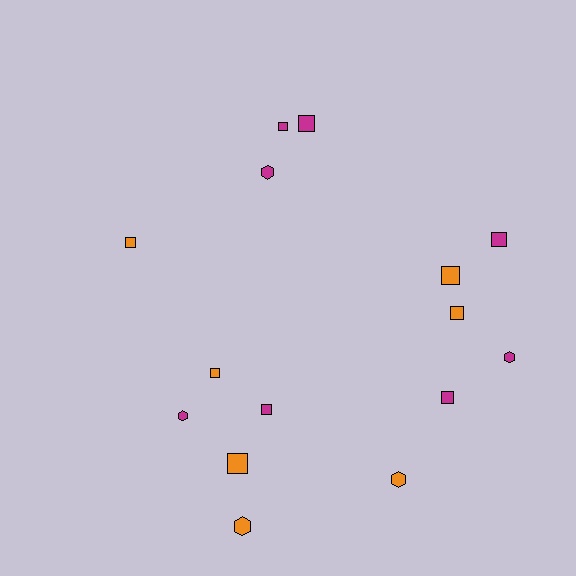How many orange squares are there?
There are 5 orange squares.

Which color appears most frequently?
Magenta, with 8 objects.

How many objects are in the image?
There are 15 objects.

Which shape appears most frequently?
Square, with 10 objects.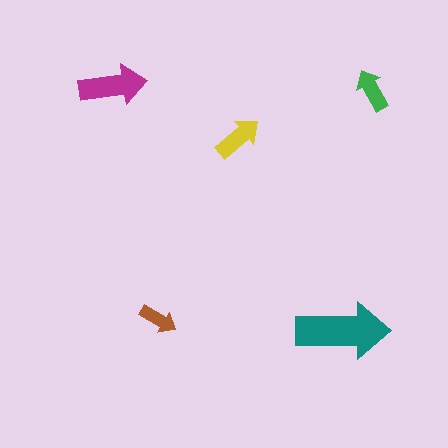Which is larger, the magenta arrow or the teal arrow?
The teal one.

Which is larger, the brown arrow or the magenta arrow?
The magenta one.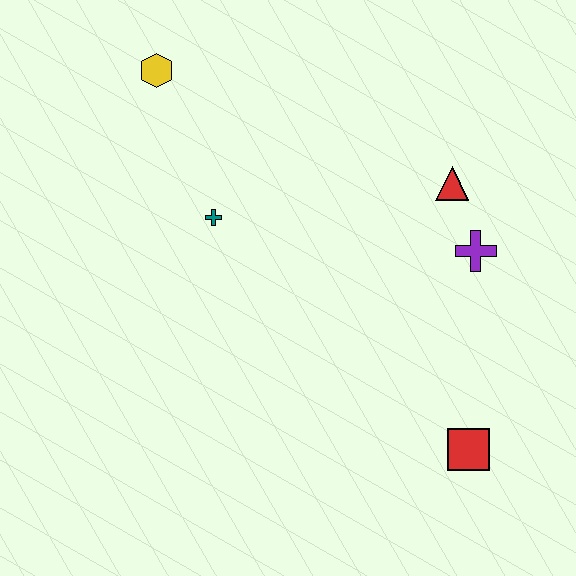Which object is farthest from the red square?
The yellow hexagon is farthest from the red square.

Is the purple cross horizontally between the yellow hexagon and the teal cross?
No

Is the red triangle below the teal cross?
No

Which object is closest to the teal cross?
The yellow hexagon is closest to the teal cross.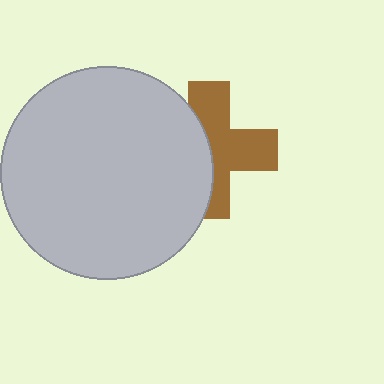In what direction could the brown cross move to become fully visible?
The brown cross could move right. That would shift it out from behind the light gray circle entirely.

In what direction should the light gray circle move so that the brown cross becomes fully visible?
The light gray circle should move left. That is the shortest direction to clear the overlap and leave the brown cross fully visible.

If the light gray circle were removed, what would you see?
You would see the complete brown cross.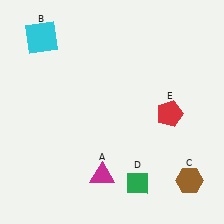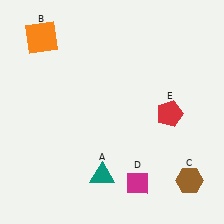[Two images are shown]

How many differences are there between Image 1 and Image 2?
There are 3 differences between the two images.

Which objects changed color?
A changed from magenta to teal. B changed from cyan to orange. D changed from green to magenta.